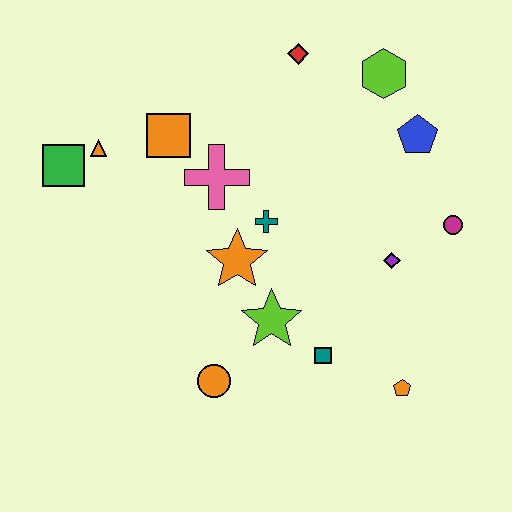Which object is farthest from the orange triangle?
The orange pentagon is farthest from the orange triangle.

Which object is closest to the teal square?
The lime star is closest to the teal square.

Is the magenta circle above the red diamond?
No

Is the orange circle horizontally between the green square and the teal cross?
Yes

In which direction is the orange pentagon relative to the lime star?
The orange pentagon is to the right of the lime star.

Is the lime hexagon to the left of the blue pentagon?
Yes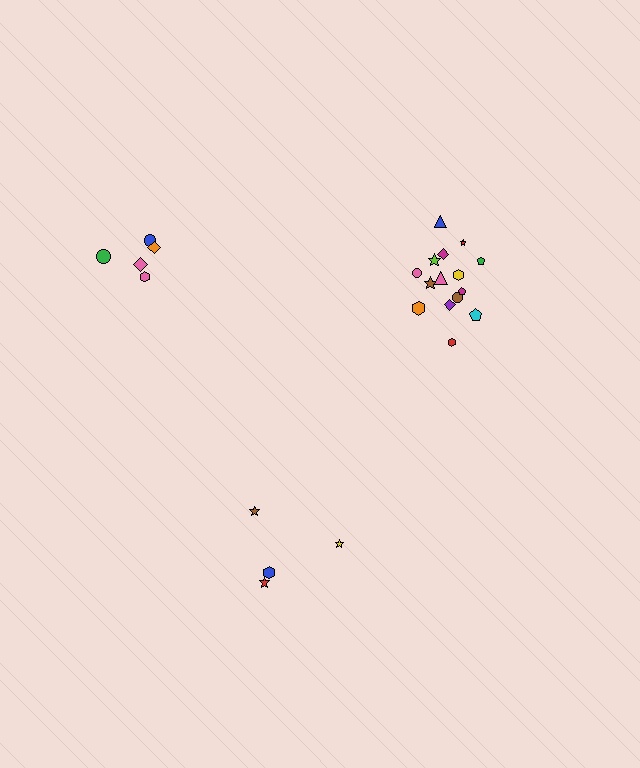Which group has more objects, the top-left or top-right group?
The top-right group.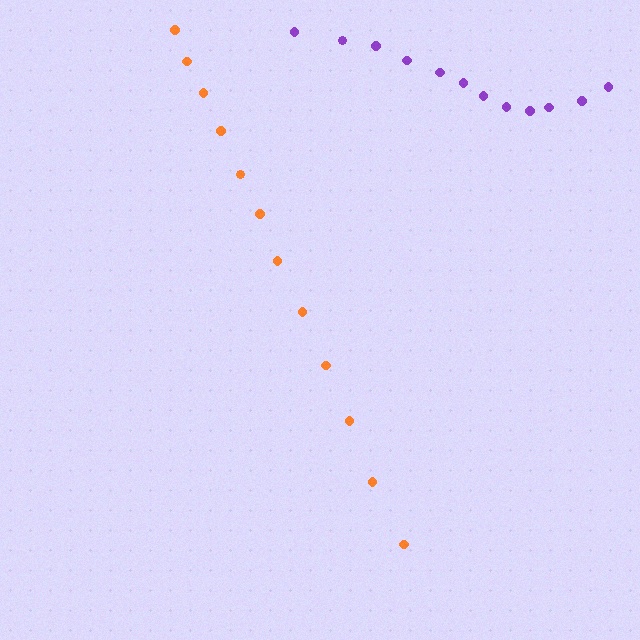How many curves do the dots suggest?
There are 2 distinct paths.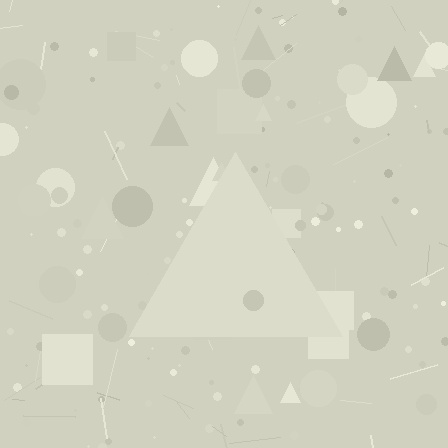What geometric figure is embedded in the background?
A triangle is embedded in the background.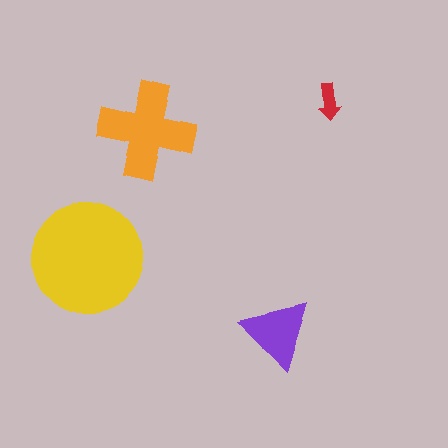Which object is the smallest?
The red arrow.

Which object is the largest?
The yellow circle.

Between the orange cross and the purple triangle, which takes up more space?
The orange cross.